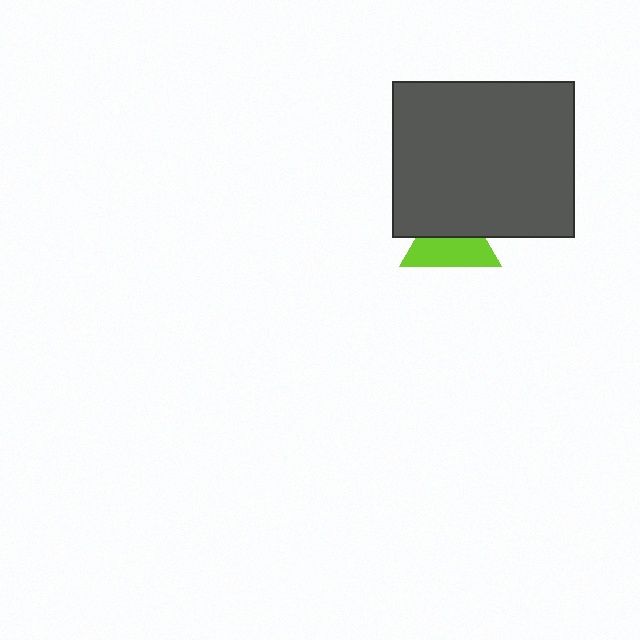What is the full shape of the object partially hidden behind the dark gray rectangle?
The partially hidden object is a lime triangle.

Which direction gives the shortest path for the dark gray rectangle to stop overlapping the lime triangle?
Moving up gives the shortest separation.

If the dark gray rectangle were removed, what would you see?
You would see the complete lime triangle.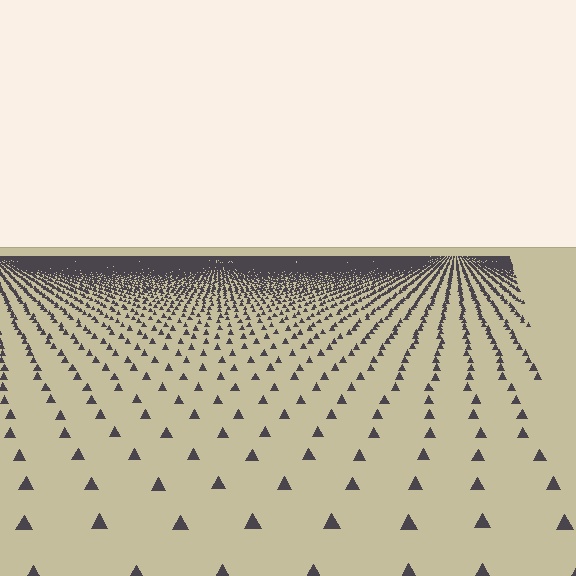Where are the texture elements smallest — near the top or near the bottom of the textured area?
Near the top.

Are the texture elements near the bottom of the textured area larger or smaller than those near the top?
Larger. Near the bottom, elements are closer to the viewer and appear at a bigger on-screen size.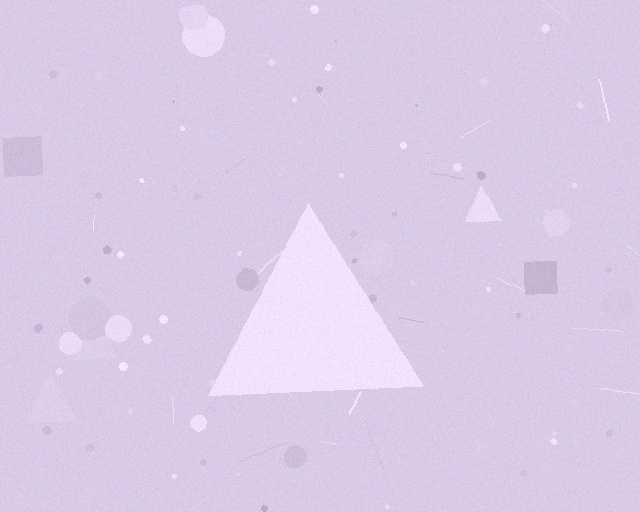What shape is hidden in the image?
A triangle is hidden in the image.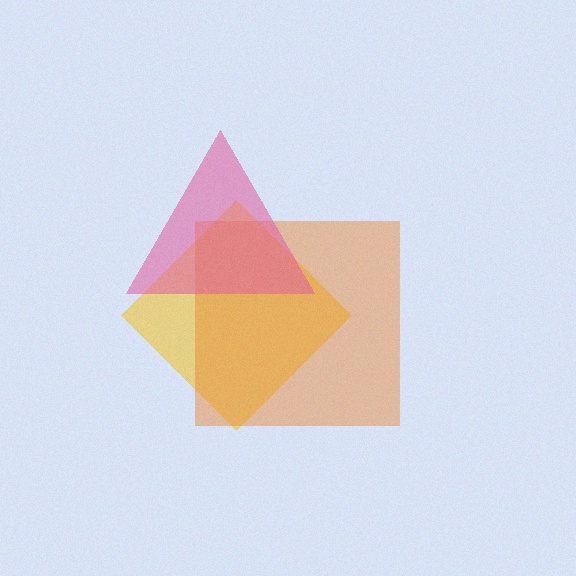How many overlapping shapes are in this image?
There are 3 overlapping shapes in the image.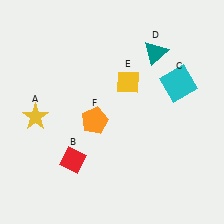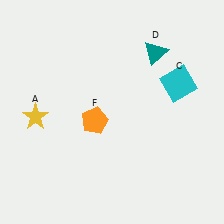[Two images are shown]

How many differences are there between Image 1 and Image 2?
There are 2 differences between the two images.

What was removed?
The red diamond (B), the yellow diamond (E) were removed in Image 2.